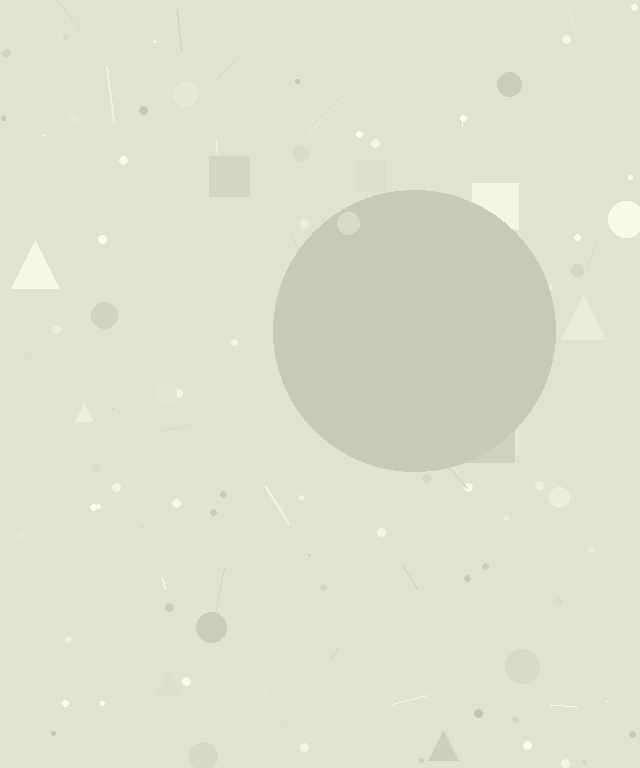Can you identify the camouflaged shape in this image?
The camouflaged shape is a circle.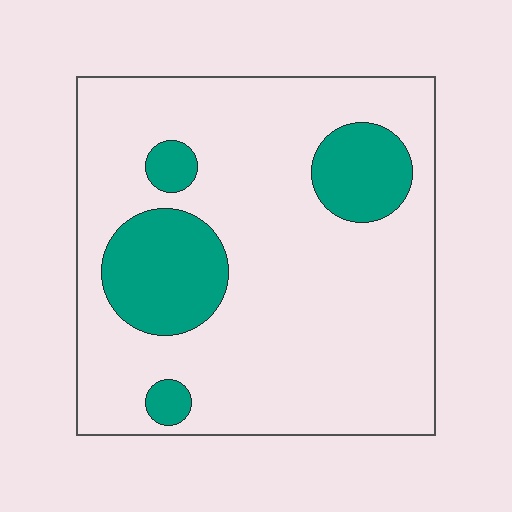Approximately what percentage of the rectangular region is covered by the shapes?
Approximately 20%.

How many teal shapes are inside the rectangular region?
4.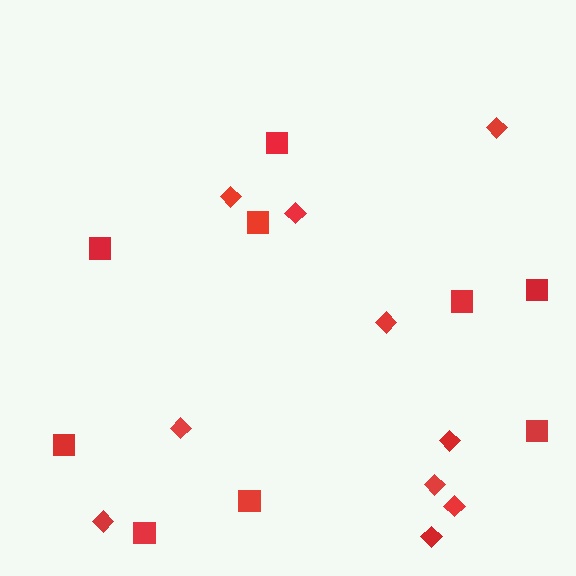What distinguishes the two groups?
There are 2 groups: one group of squares (9) and one group of diamonds (10).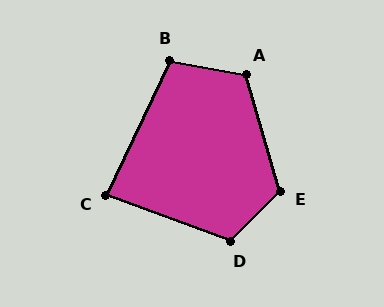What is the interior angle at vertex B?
Approximately 105 degrees (obtuse).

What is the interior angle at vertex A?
Approximately 117 degrees (obtuse).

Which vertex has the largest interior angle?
E, at approximately 119 degrees.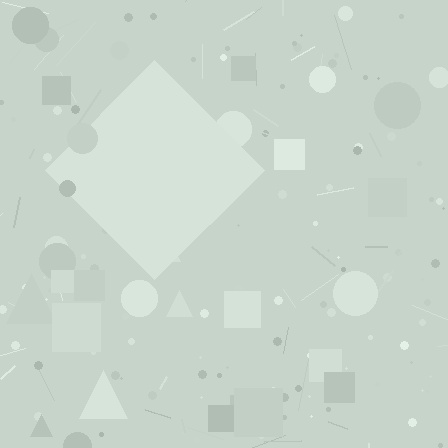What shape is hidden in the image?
A diamond is hidden in the image.